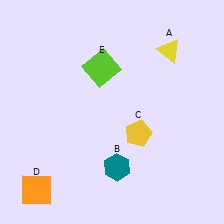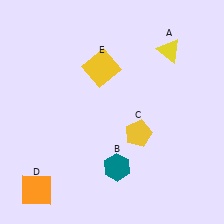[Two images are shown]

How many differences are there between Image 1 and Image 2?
There is 1 difference between the two images.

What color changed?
The square (E) changed from lime in Image 1 to yellow in Image 2.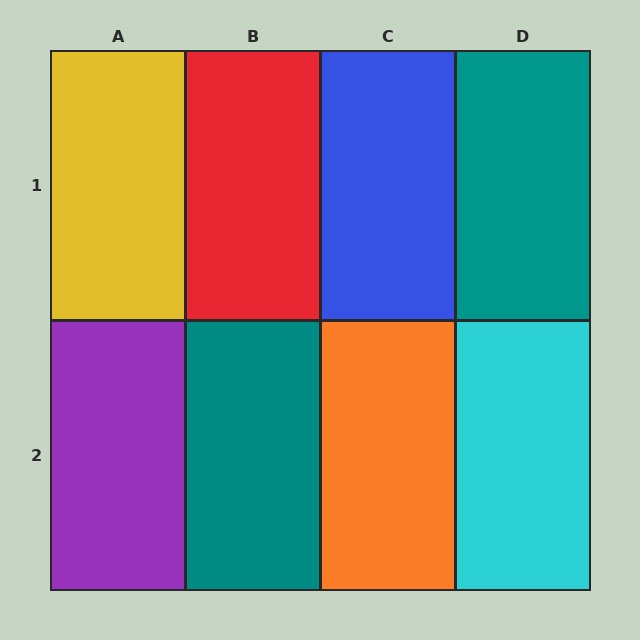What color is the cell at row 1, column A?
Yellow.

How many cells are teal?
2 cells are teal.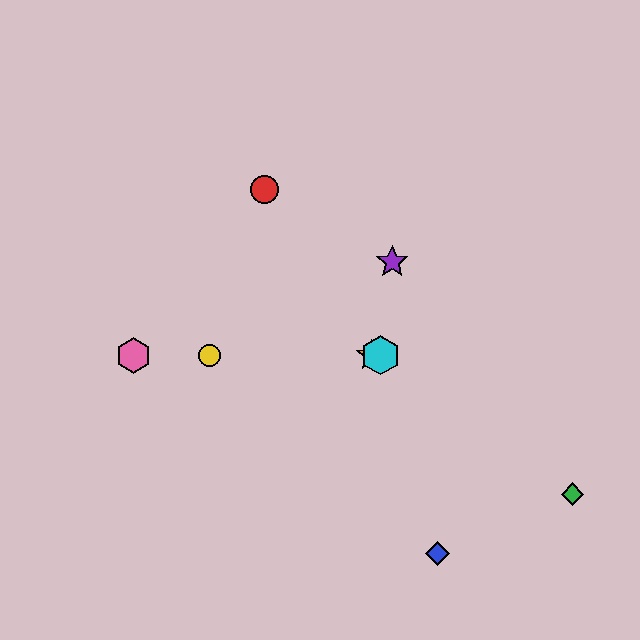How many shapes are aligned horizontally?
4 shapes (the yellow circle, the orange star, the cyan hexagon, the pink hexagon) are aligned horizontally.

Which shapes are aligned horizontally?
The yellow circle, the orange star, the cyan hexagon, the pink hexagon are aligned horizontally.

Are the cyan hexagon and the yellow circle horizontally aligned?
Yes, both are at y≈355.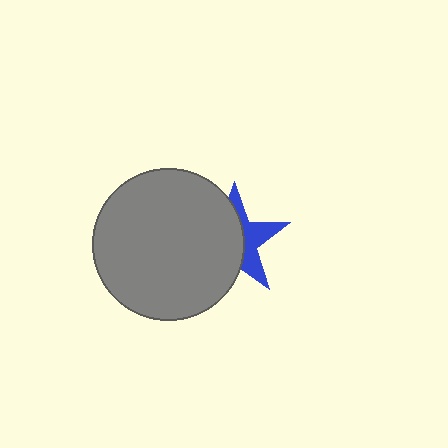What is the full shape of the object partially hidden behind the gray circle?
The partially hidden object is a blue star.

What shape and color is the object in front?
The object in front is a gray circle.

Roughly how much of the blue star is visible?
A small part of it is visible (roughly 40%).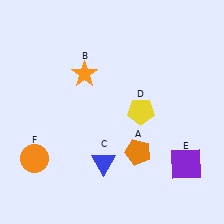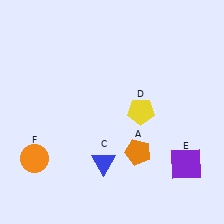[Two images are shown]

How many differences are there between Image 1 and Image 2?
There is 1 difference between the two images.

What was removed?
The orange star (B) was removed in Image 2.